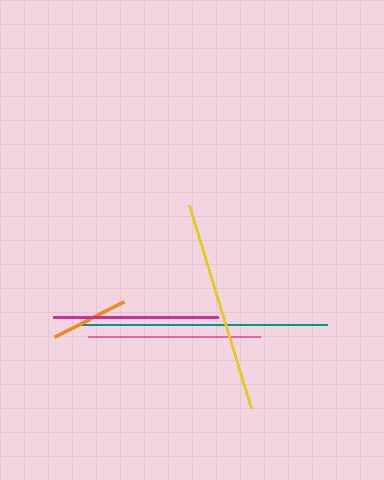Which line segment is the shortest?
The orange line is the shortest at approximately 77 pixels.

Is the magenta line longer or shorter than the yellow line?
The yellow line is longer than the magenta line.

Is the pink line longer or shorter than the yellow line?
The yellow line is longer than the pink line.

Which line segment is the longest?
The teal line is the longest at approximately 251 pixels.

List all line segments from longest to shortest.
From longest to shortest: teal, yellow, pink, magenta, orange.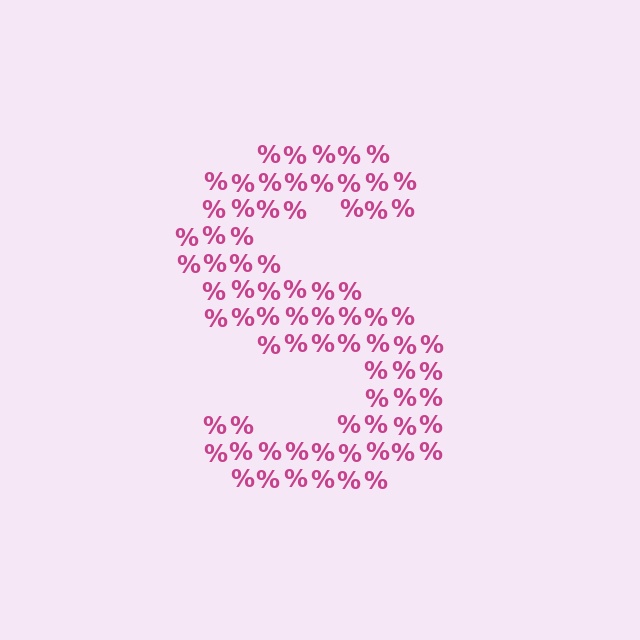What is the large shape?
The large shape is the letter S.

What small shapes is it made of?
It is made of small percent signs.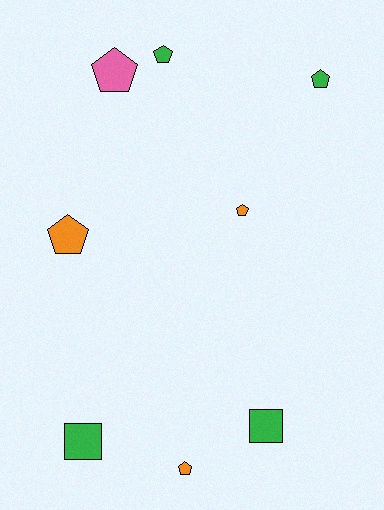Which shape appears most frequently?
Pentagon, with 6 objects.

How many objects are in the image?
There are 8 objects.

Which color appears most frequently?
Green, with 4 objects.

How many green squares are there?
There are 2 green squares.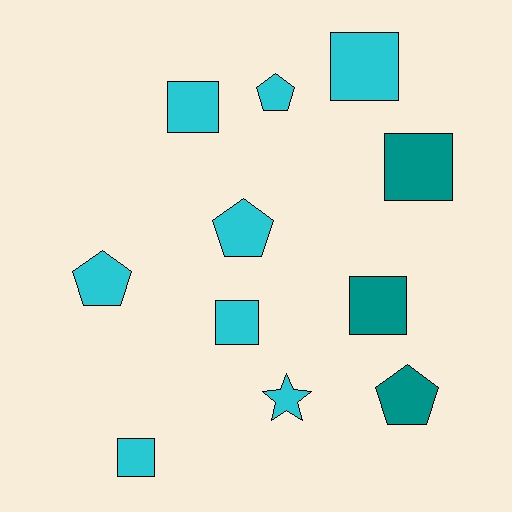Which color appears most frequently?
Cyan, with 8 objects.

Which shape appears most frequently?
Square, with 6 objects.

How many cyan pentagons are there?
There are 3 cyan pentagons.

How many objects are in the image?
There are 11 objects.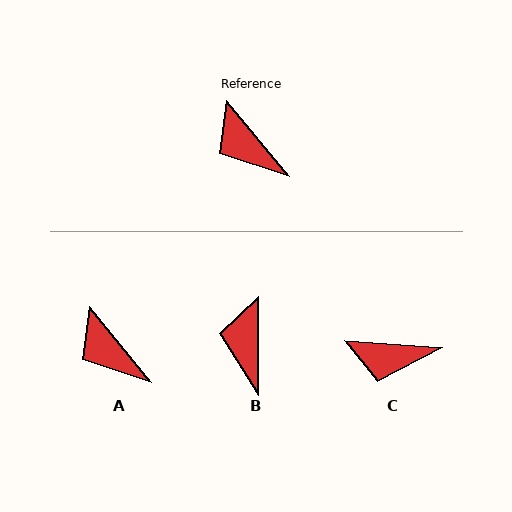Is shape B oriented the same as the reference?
No, it is off by about 39 degrees.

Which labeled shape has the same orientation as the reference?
A.